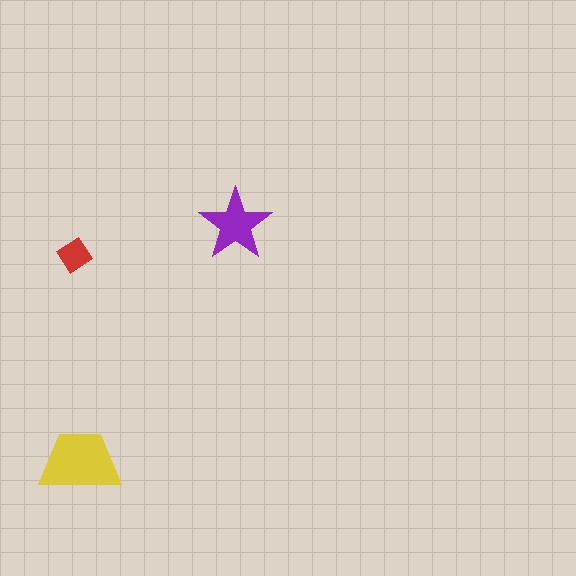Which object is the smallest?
The red diamond.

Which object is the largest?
The yellow trapezoid.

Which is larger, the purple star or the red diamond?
The purple star.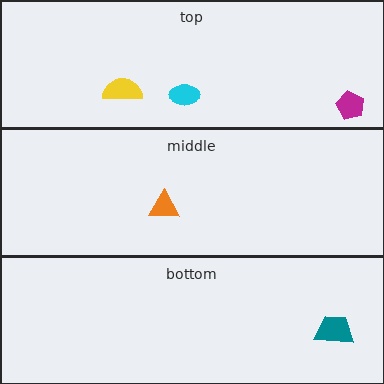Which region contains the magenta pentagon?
The top region.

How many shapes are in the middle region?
1.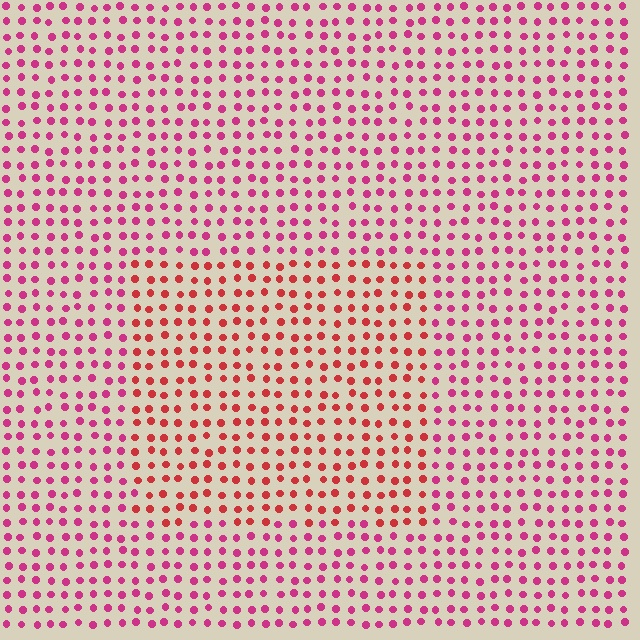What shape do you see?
I see a rectangle.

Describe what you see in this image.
The image is filled with small magenta elements in a uniform arrangement. A rectangle-shaped region is visible where the elements are tinted to a slightly different hue, forming a subtle color boundary.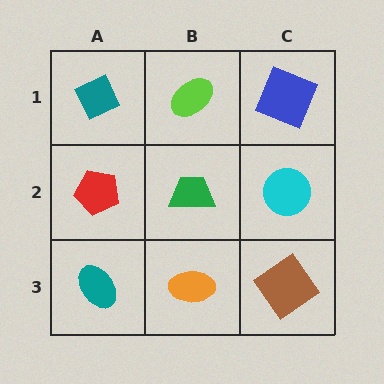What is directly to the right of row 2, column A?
A green trapezoid.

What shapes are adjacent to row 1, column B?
A green trapezoid (row 2, column B), a teal diamond (row 1, column A), a blue square (row 1, column C).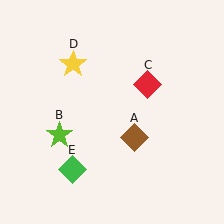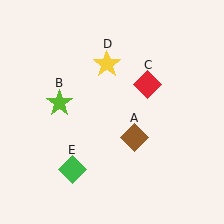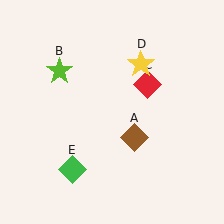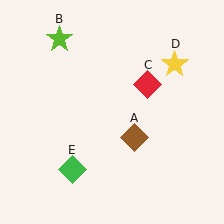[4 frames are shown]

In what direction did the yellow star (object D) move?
The yellow star (object D) moved right.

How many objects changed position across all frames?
2 objects changed position: lime star (object B), yellow star (object D).